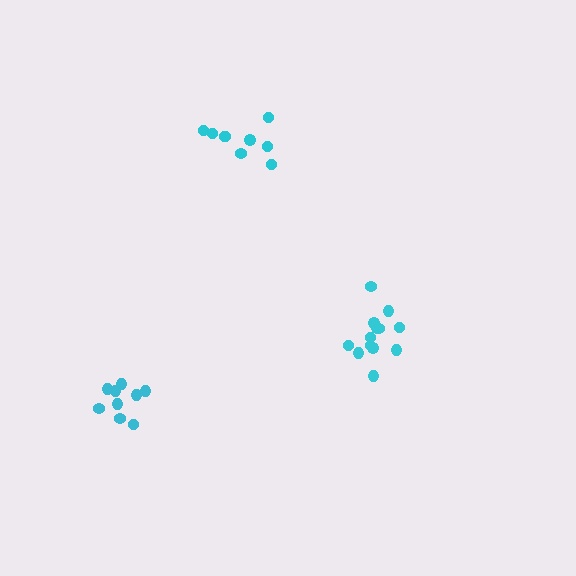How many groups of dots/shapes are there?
There are 3 groups.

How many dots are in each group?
Group 1: 13 dots, Group 2: 9 dots, Group 3: 9 dots (31 total).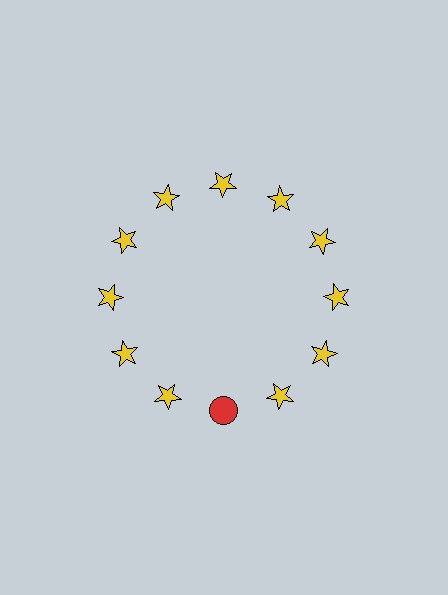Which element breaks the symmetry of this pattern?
The red circle at roughly the 6 o'clock position breaks the symmetry. All other shapes are yellow stars.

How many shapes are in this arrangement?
There are 12 shapes arranged in a ring pattern.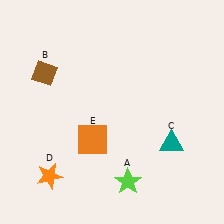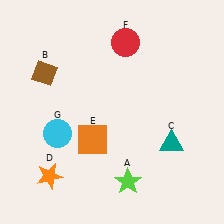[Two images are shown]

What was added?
A red circle (F), a cyan circle (G) were added in Image 2.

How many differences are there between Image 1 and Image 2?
There are 2 differences between the two images.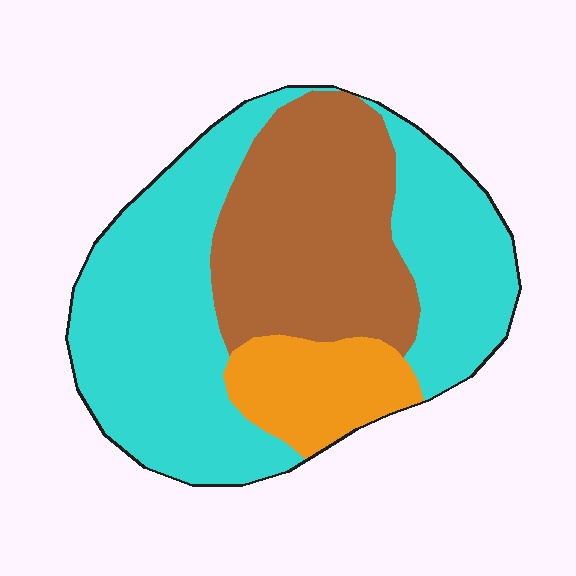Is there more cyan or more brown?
Cyan.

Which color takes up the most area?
Cyan, at roughly 55%.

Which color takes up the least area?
Orange, at roughly 15%.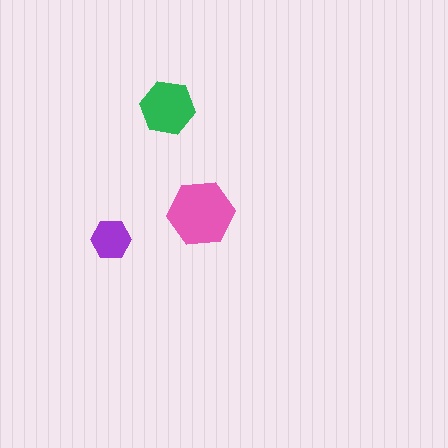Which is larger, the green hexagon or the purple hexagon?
The green one.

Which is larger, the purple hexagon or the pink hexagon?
The pink one.